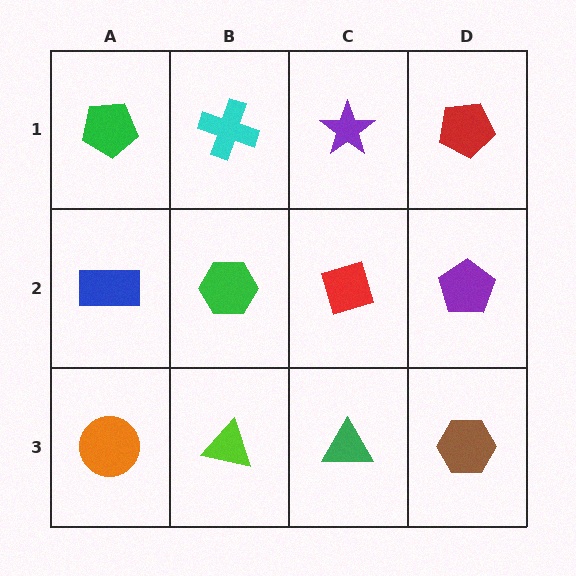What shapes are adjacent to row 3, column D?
A purple pentagon (row 2, column D), a green triangle (row 3, column C).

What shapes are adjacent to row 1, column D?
A purple pentagon (row 2, column D), a purple star (row 1, column C).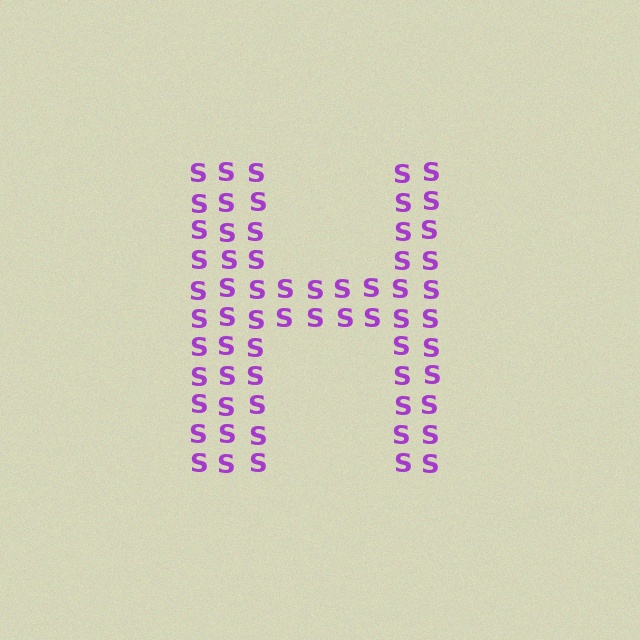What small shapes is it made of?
It is made of small letter S's.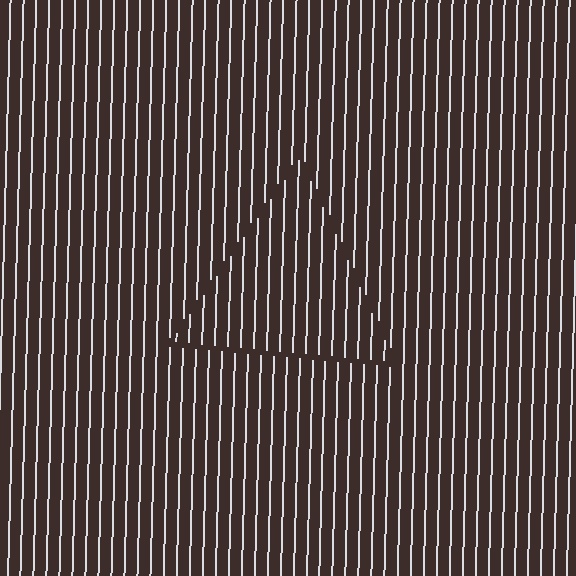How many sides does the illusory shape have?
3 sides — the line-ends trace a triangle.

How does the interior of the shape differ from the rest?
The interior of the shape contains the same grating, shifted by half a period — the contour is defined by the phase discontinuity where line-ends from the inner and outer gratings abut.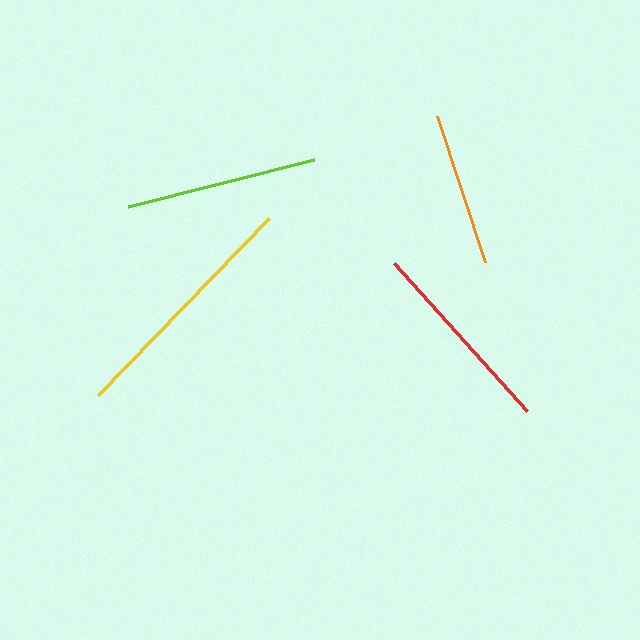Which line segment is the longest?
The yellow line is the longest at approximately 246 pixels.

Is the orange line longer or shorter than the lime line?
The lime line is longer than the orange line.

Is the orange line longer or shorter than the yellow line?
The yellow line is longer than the orange line.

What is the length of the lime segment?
The lime segment is approximately 192 pixels long.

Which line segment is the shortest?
The orange line is the shortest at approximately 153 pixels.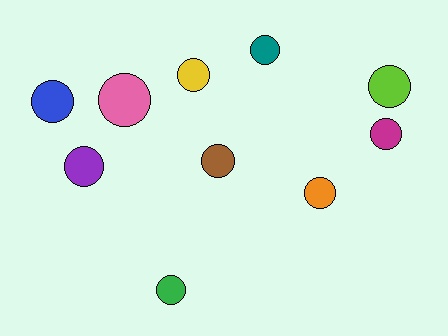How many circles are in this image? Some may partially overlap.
There are 10 circles.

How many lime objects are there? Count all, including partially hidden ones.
There is 1 lime object.